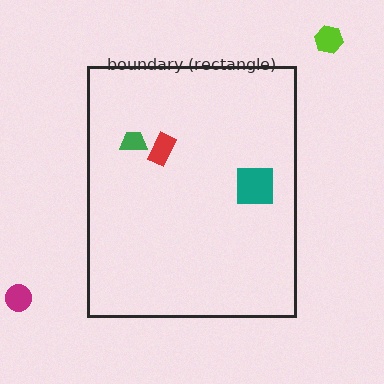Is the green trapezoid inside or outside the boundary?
Inside.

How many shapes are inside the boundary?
3 inside, 2 outside.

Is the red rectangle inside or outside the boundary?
Inside.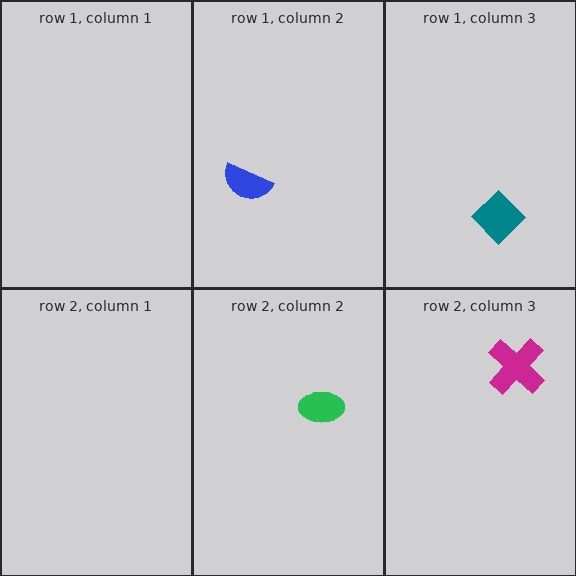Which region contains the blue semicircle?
The row 1, column 2 region.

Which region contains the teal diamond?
The row 1, column 3 region.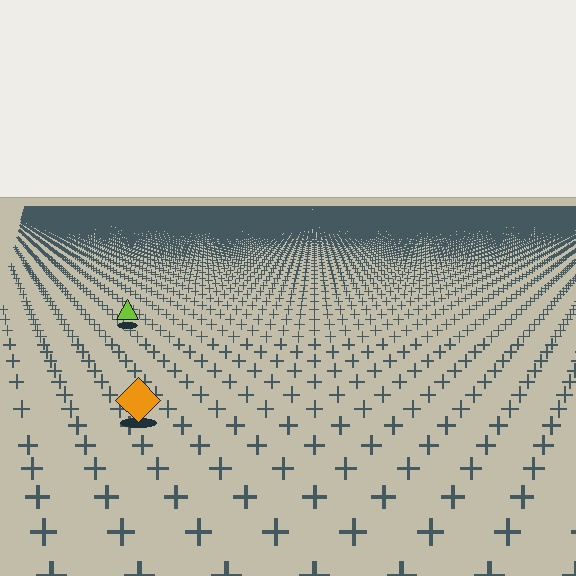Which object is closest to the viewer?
The orange diamond is closest. The texture marks near it are larger and more spread out.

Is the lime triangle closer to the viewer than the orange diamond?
No. The orange diamond is closer — you can tell from the texture gradient: the ground texture is coarser near it.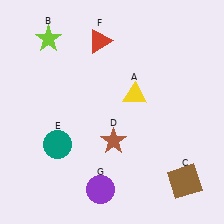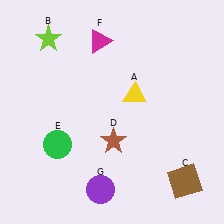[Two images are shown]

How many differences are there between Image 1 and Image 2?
There are 2 differences between the two images.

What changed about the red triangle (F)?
In Image 1, F is red. In Image 2, it changed to magenta.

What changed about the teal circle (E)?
In Image 1, E is teal. In Image 2, it changed to green.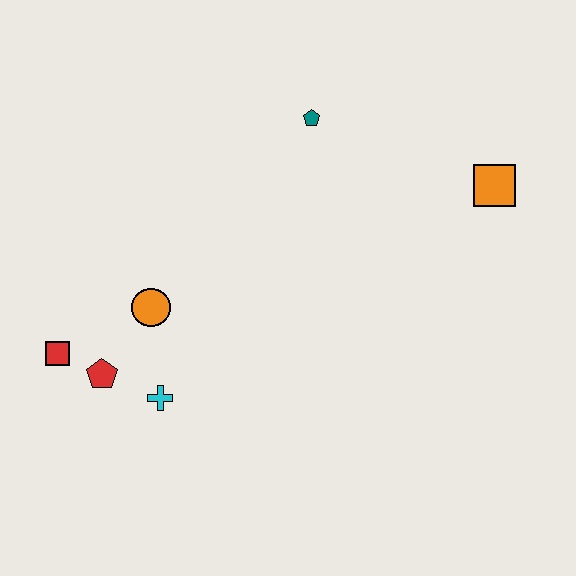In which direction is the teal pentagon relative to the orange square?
The teal pentagon is to the left of the orange square.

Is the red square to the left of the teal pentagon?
Yes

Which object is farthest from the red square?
The orange square is farthest from the red square.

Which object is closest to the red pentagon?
The red square is closest to the red pentagon.